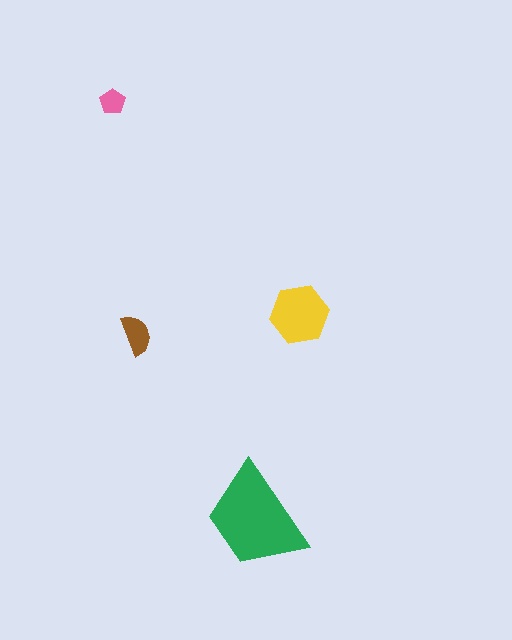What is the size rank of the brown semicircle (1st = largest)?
3rd.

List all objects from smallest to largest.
The pink pentagon, the brown semicircle, the yellow hexagon, the green trapezoid.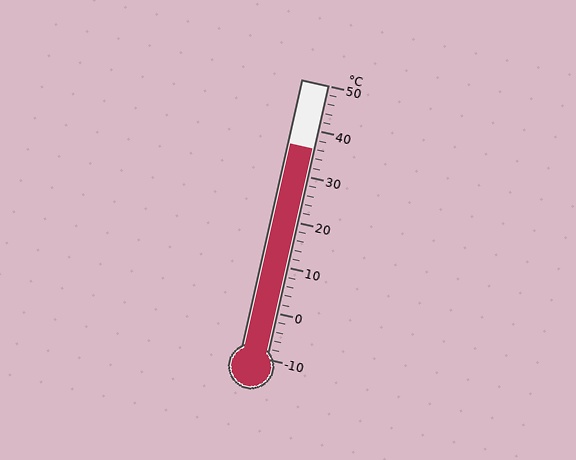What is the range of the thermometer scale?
The thermometer scale ranges from -10°C to 50°C.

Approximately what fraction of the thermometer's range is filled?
The thermometer is filled to approximately 75% of its range.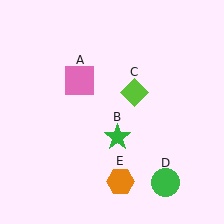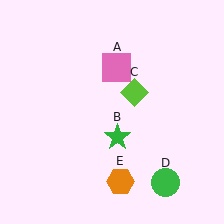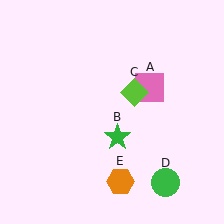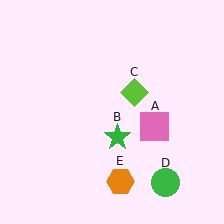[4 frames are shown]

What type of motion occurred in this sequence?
The pink square (object A) rotated clockwise around the center of the scene.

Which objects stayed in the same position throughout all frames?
Green star (object B) and lime diamond (object C) and green circle (object D) and orange hexagon (object E) remained stationary.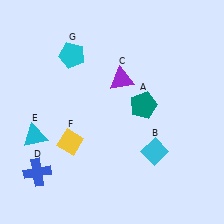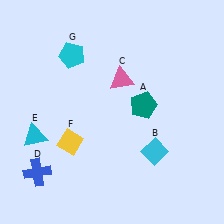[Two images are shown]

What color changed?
The triangle (C) changed from purple in Image 1 to pink in Image 2.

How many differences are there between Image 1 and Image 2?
There is 1 difference between the two images.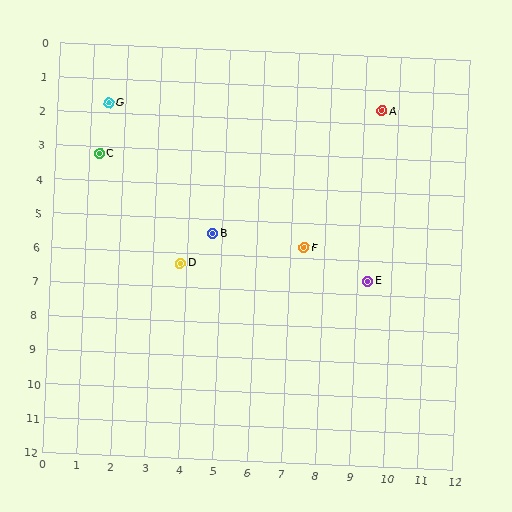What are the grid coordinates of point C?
Point C is at approximately (1.3, 3.2).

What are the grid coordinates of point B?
Point B is at approximately (4.7, 5.4).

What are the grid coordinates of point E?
Point E is at approximately (9.3, 6.6).